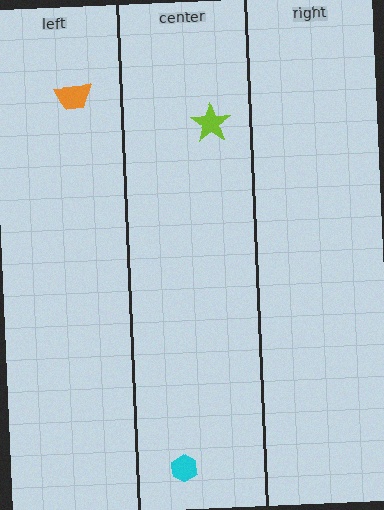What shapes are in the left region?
The orange trapezoid.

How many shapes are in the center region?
2.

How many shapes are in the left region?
1.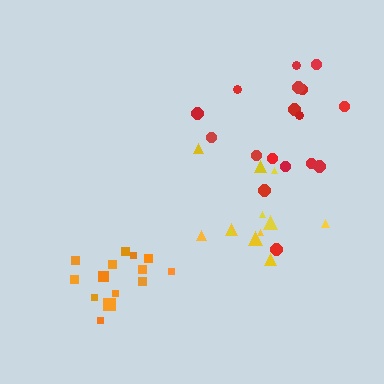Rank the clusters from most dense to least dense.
orange, yellow, red.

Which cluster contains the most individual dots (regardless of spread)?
Red (17).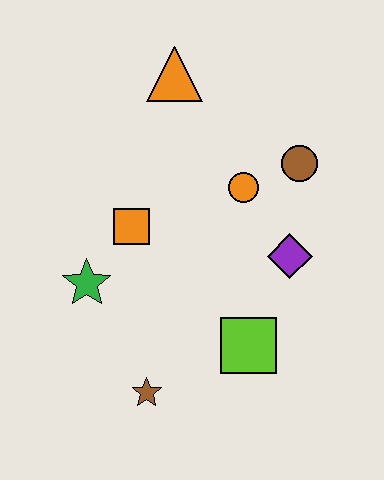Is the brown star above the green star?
No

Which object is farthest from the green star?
The brown circle is farthest from the green star.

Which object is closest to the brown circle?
The orange circle is closest to the brown circle.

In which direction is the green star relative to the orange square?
The green star is below the orange square.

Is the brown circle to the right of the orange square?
Yes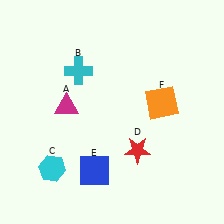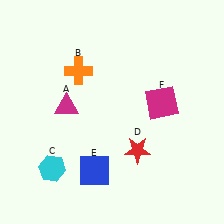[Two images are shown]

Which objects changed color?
B changed from cyan to orange. F changed from orange to magenta.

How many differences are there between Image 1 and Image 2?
There are 2 differences between the two images.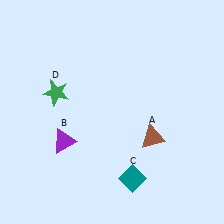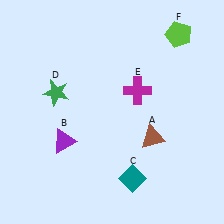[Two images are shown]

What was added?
A magenta cross (E), a lime pentagon (F) were added in Image 2.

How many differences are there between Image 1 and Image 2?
There are 2 differences between the two images.